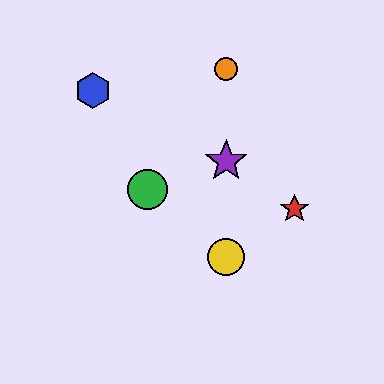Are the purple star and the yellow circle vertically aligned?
Yes, both are at x≈226.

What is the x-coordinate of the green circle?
The green circle is at x≈148.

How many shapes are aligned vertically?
3 shapes (the yellow circle, the purple star, the orange circle) are aligned vertically.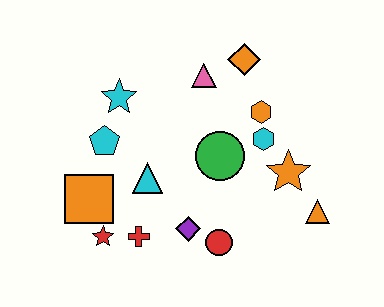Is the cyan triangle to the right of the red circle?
No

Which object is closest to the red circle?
The purple diamond is closest to the red circle.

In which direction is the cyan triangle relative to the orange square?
The cyan triangle is to the right of the orange square.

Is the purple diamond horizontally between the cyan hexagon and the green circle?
No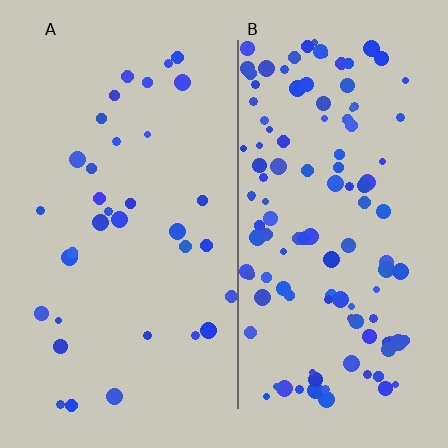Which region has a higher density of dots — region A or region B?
B (the right).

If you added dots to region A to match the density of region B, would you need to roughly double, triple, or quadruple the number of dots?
Approximately triple.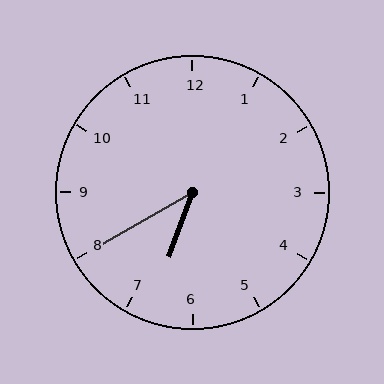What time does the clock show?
6:40.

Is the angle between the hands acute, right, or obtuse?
It is acute.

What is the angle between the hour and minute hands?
Approximately 40 degrees.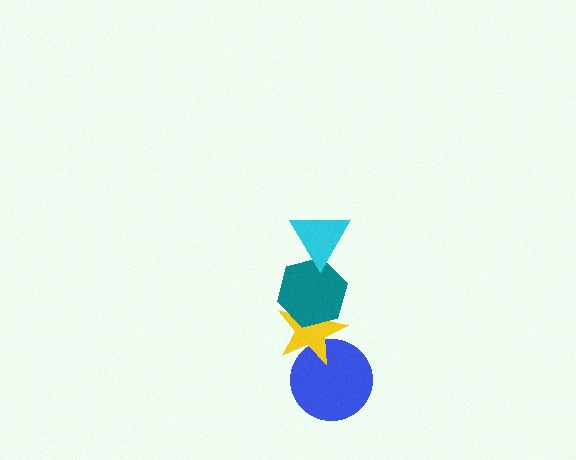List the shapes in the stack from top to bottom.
From top to bottom: the cyan triangle, the teal hexagon, the yellow star, the blue circle.